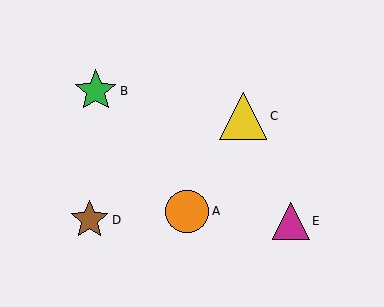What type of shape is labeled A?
Shape A is an orange circle.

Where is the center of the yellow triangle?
The center of the yellow triangle is at (243, 116).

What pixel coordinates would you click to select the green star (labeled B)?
Click at (96, 91) to select the green star B.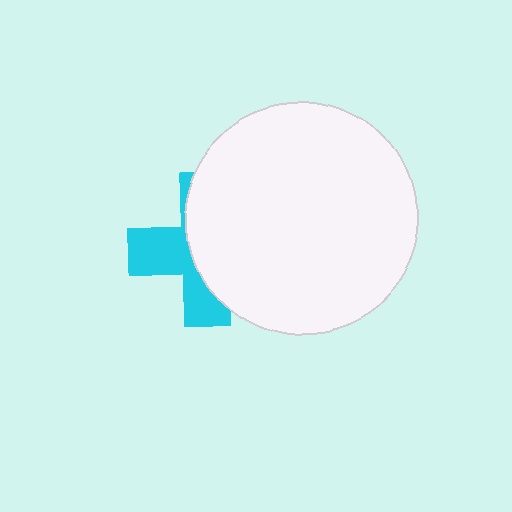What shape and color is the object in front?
The object in front is a white circle.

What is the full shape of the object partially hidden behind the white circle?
The partially hidden object is a cyan cross.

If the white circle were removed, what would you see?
You would see the complete cyan cross.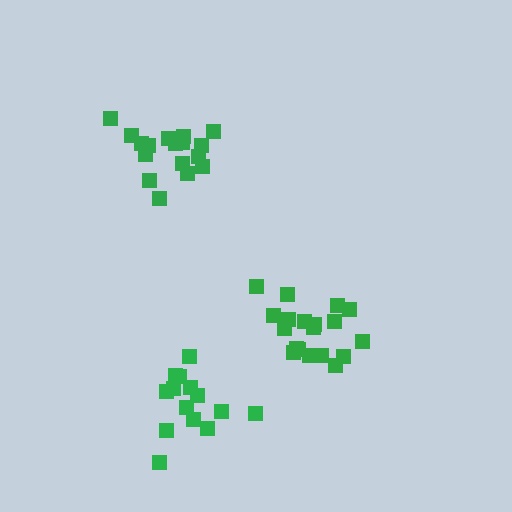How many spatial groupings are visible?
There are 3 spatial groupings.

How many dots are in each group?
Group 1: 14 dots, Group 2: 19 dots, Group 3: 17 dots (50 total).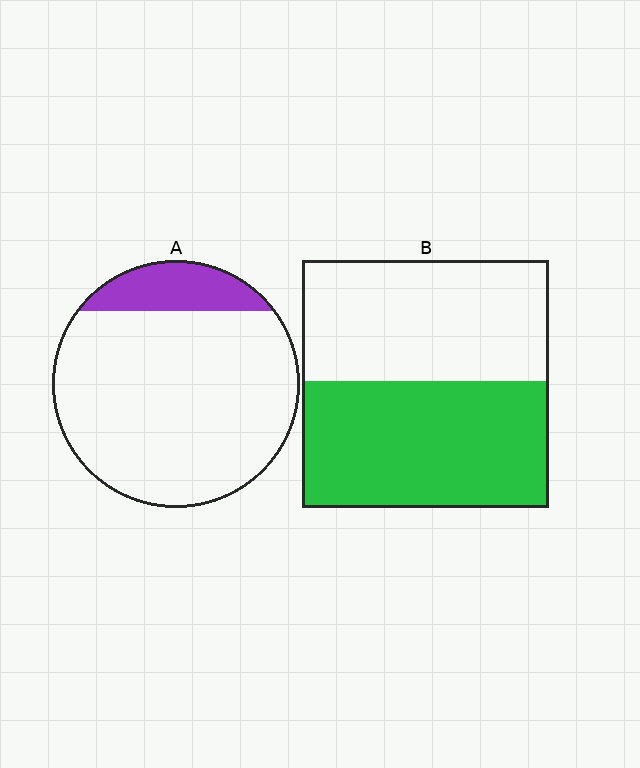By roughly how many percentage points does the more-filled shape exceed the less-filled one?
By roughly 35 percentage points (B over A).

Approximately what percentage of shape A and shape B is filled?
A is approximately 15% and B is approximately 50%.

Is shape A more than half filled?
No.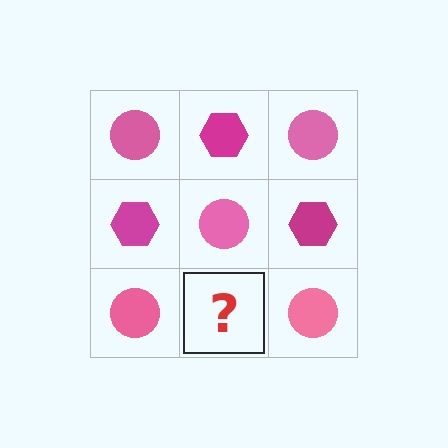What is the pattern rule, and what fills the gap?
The rule is that it alternates pink circle and magenta hexagon in a checkerboard pattern. The gap should be filled with a magenta hexagon.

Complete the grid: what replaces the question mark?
The question mark should be replaced with a magenta hexagon.